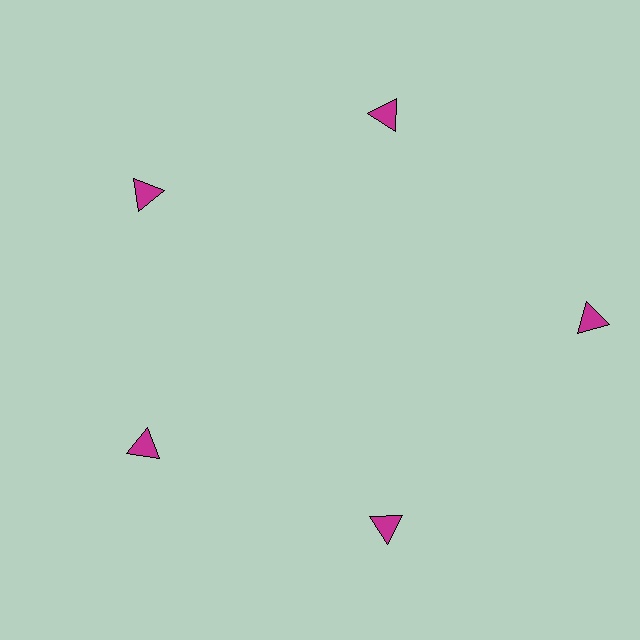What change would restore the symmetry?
The symmetry would be restored by moving it inward, back onto the ring so that all 5 triangles sit at equal angles and equal distance from the center.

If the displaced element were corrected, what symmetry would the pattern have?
It would have 5-fold rotational symmetry — the pattern would map onto itself every 72 degrees.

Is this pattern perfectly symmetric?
No. The 5 magenta triangles are arranged in a ring, but one element near the 3 o'clock position is pushed outward from the center, breaking the 5-fold rotational symmetry.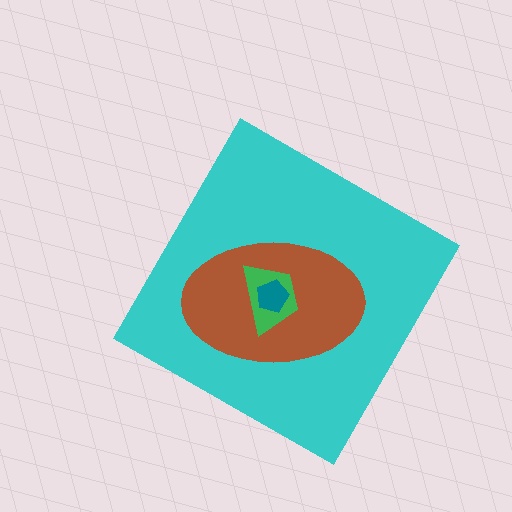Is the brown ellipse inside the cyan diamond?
Yes.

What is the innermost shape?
The teal pentagon.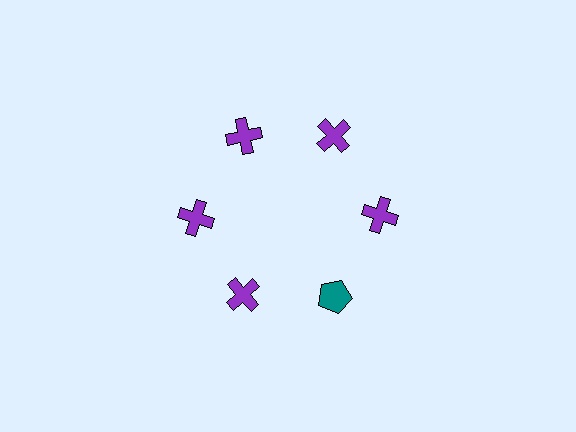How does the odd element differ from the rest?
It differs in both color (teal instead of purple) and shape (pentagon instead of cross).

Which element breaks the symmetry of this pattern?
The teal pentagon at roughly the 5 o'clock position breaks the symmetry. All other shapes are purple crosses.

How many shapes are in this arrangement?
There are 6 shapes arranged in a ring pattern.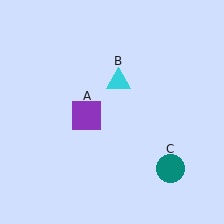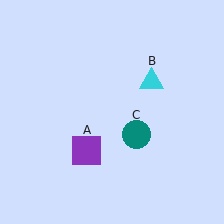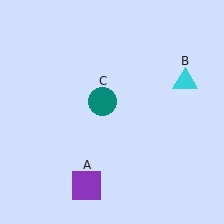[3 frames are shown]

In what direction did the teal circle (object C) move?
The teal circle (object C) moved up and to the left.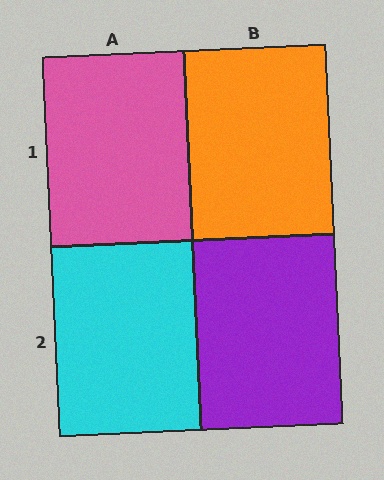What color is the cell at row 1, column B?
Orange.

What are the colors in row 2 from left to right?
Cyan, purple.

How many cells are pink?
1 cell is pink.